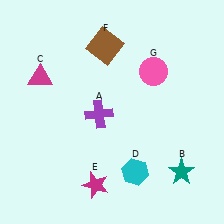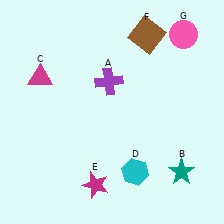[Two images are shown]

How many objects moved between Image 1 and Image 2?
3 objects moved between the two images.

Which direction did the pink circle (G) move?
The pink circle (G) moved up.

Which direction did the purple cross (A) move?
The purple cross (A) moved up.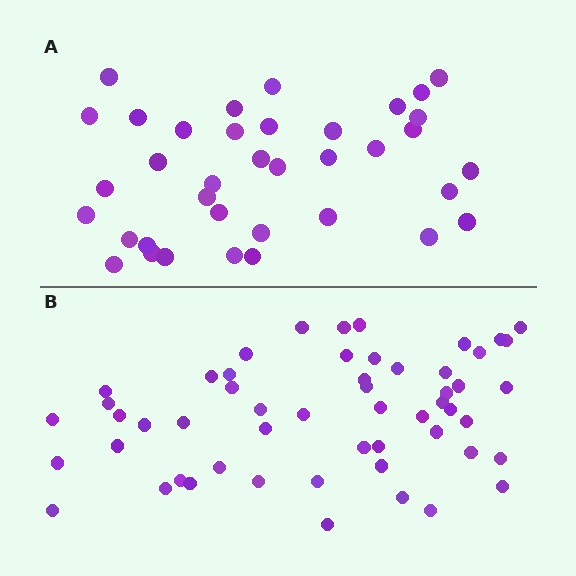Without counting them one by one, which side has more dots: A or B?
Region B (the bottom region) has more dots.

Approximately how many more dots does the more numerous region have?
Region B has approximately 15 more dots than region A.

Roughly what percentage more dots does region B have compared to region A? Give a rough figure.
About 45% more.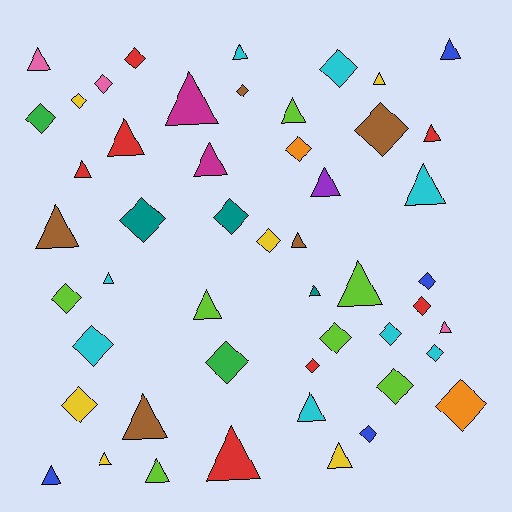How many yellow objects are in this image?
There are 6 yellow objects.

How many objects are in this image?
There are 50 objects.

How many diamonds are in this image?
There are 24 diamonds.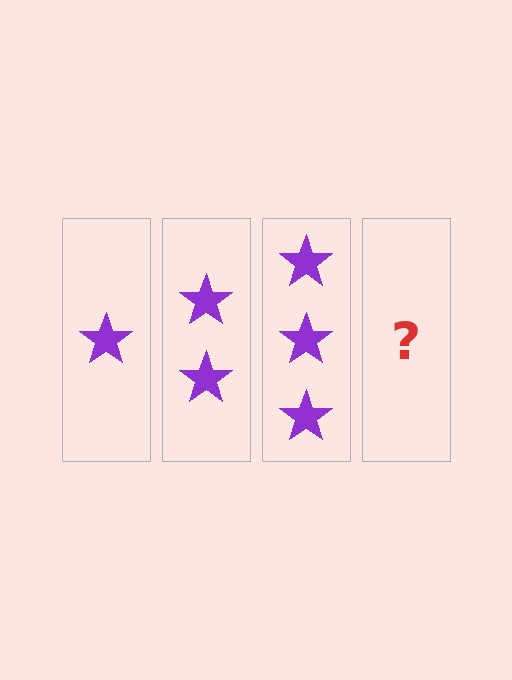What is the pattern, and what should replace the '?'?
The pattern is that each step adds one more star. The '?' should be 4 stars.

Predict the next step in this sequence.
The next step is 4 stars.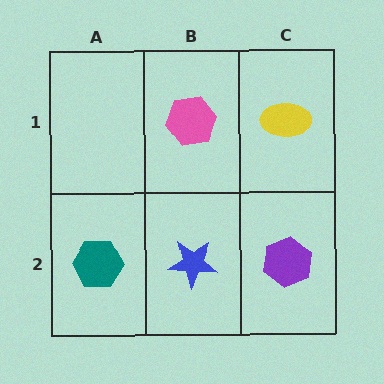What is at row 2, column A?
A teal hexagon.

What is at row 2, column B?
A blue star.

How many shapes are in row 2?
3 shapes.